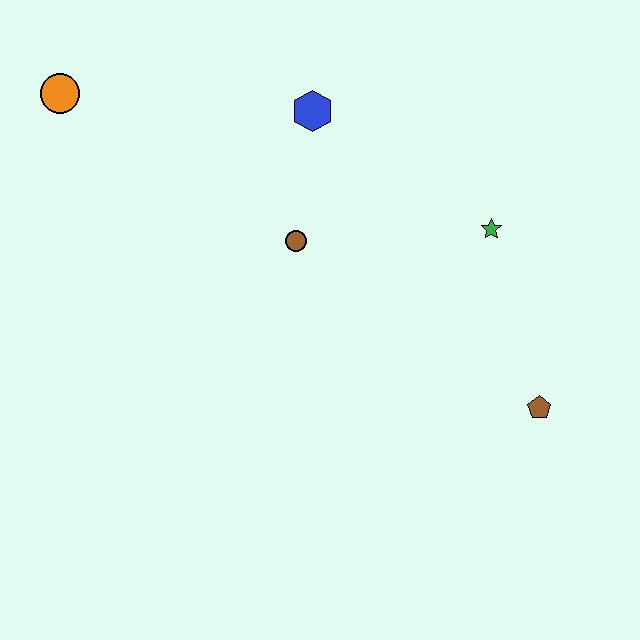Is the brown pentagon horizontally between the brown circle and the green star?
No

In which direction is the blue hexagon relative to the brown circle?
The blue hexagon is above the brown circle.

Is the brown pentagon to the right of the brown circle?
Yes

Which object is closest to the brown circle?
The blue hexagon is closest to the brown circle.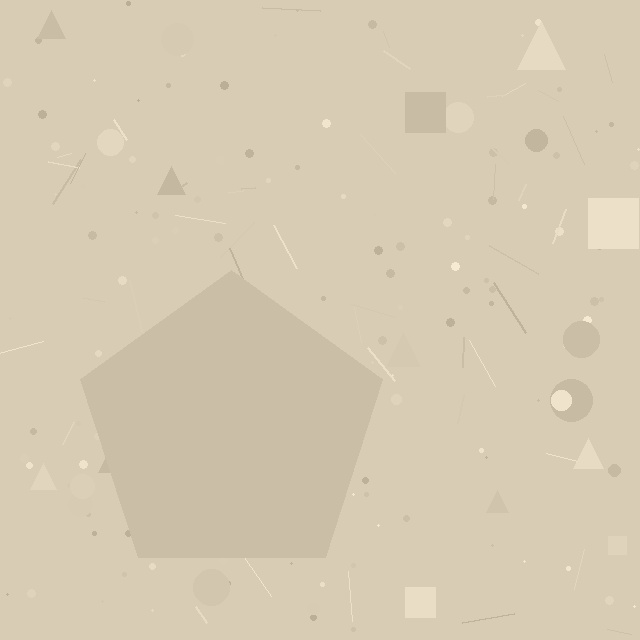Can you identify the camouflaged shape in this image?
The camouflaged shape is a pentagon.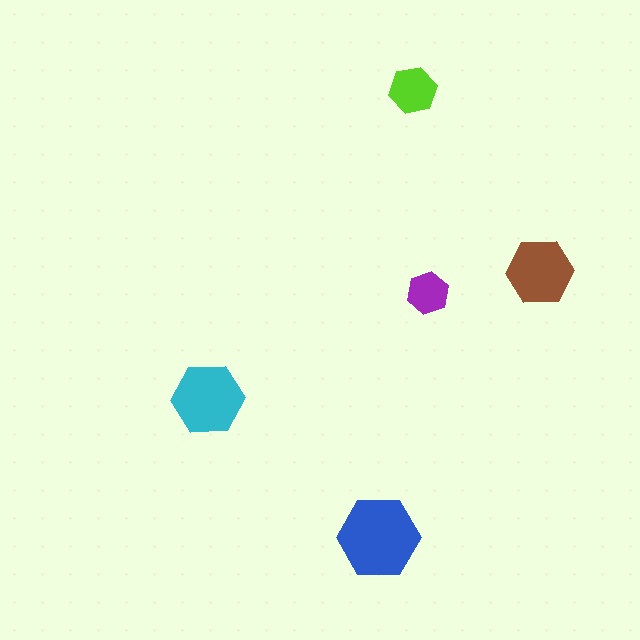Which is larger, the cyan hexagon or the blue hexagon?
The blue one.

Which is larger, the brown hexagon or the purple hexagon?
The brown one.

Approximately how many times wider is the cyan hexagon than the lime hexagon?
About 1.5 times wider.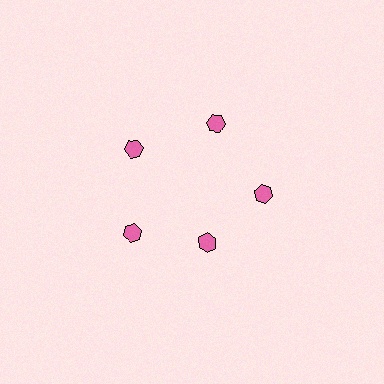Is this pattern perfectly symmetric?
No. The 5 pink hexagons are arranged in a ring, but one element near the 5 o'clock position is pulled inward toward the center, breaking the 5-fold rotational symmetry.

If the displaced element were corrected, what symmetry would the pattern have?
It would have 5-fold rotational symmetry — the pattern would map onto itself every 72 degrees.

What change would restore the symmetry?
The symmetry would be restored by moving it outward, back onto the ring so that all 5 hexagons sit at equal angles and equal distance from the center.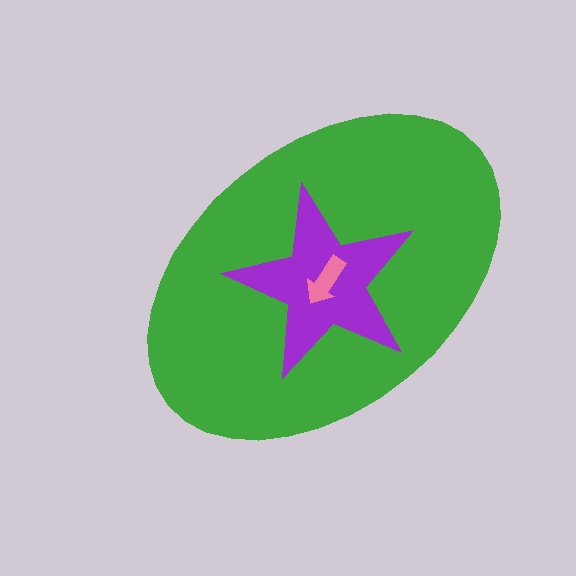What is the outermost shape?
The green ellipse.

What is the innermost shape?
The pink arrow.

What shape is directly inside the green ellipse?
The purple star.